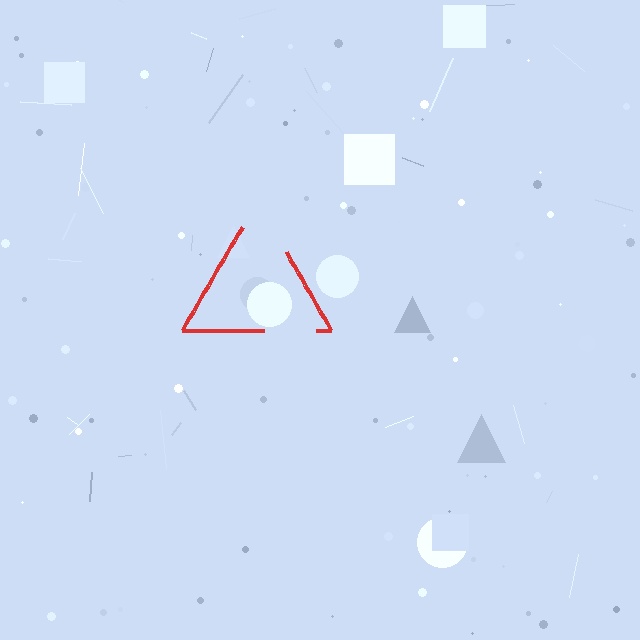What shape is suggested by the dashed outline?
The dashed outline suggests a triangle.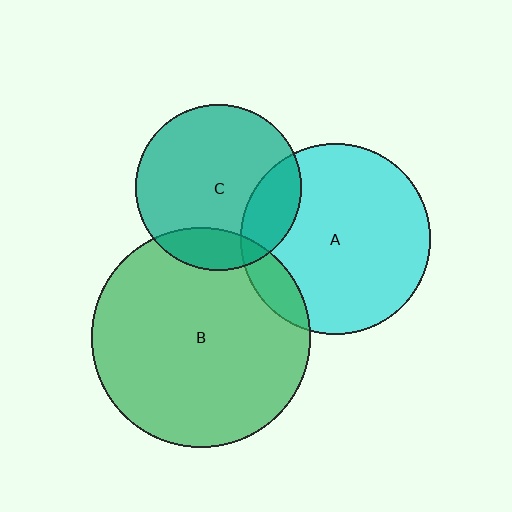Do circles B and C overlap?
Yes.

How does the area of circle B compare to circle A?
Approximately 1.3 times.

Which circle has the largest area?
Circle B (green).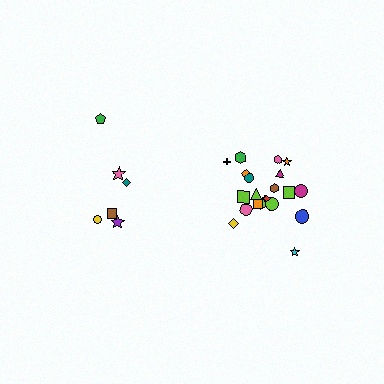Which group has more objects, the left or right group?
The right group.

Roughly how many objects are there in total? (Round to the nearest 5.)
Roughly 30 objects in total.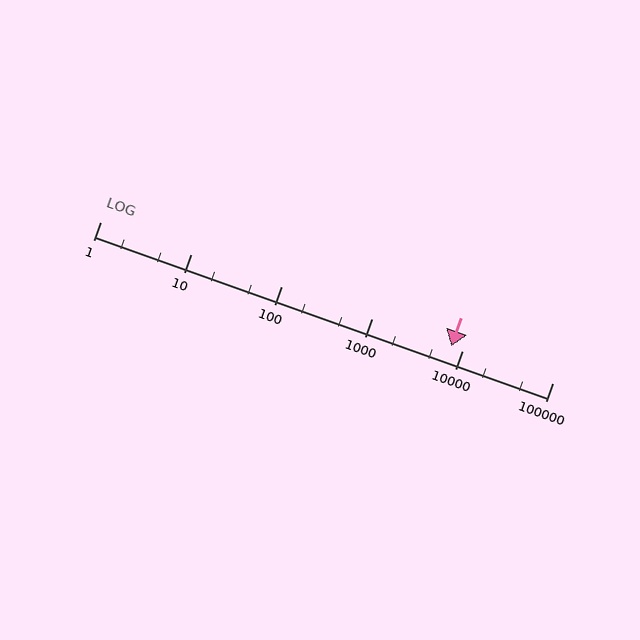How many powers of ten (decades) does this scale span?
The scale spans 5 decades, from 1 to 100000.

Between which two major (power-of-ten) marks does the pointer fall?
The pointer is between 1000 and 10000.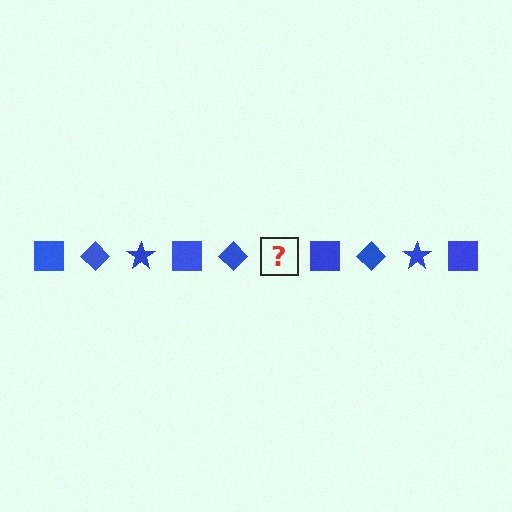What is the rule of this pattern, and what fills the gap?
The rule is that the pattern cycles through square, diamond, star shapes in blue. The gap should be filled with a blue star.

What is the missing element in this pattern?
The missing element is a blue star.